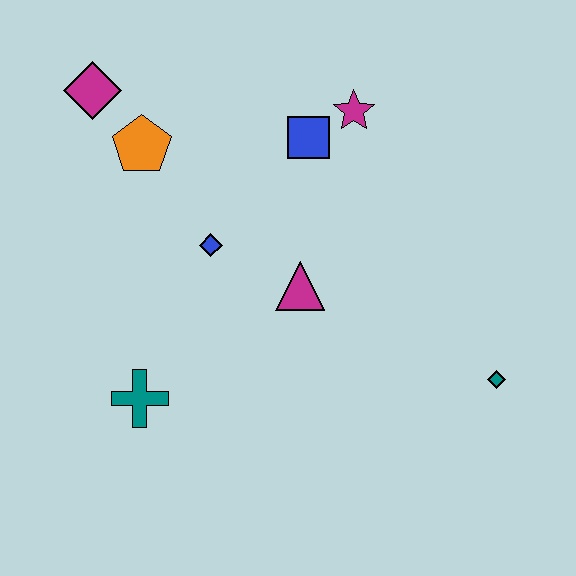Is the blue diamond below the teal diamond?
No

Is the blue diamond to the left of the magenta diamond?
No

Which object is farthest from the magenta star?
The teal cross is farthest from the magenta star.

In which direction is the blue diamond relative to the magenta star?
The blue diamond is to the left of the magenta star.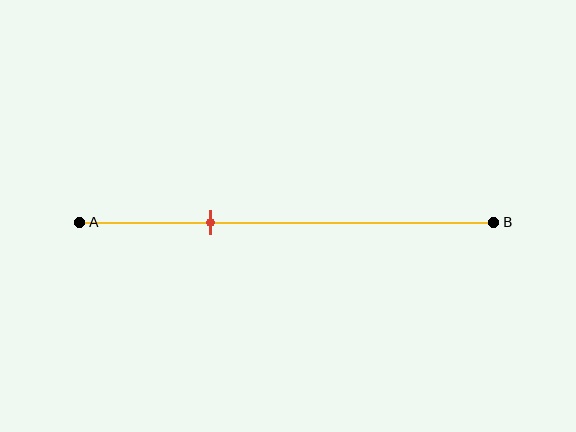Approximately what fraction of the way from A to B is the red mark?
The red mark is approximately 30% of the way from A to B.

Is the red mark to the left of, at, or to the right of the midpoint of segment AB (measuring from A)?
The red mark is to the left of the midpoint of segment AB.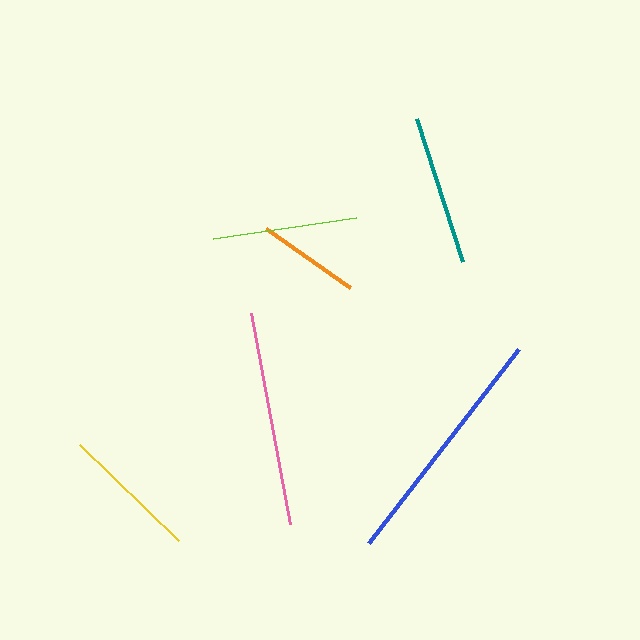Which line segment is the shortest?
The orange line is the shortest at approximately 102 pixels.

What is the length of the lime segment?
The lime segment is approximately 144 pixels long.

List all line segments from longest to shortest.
From longest to shortest: blue, pink, teal, lime, yellow, orange.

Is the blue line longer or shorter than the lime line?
The blue line is longer than the lime line.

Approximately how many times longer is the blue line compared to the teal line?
The blue line is approximately 1.6 times the length of the teal line.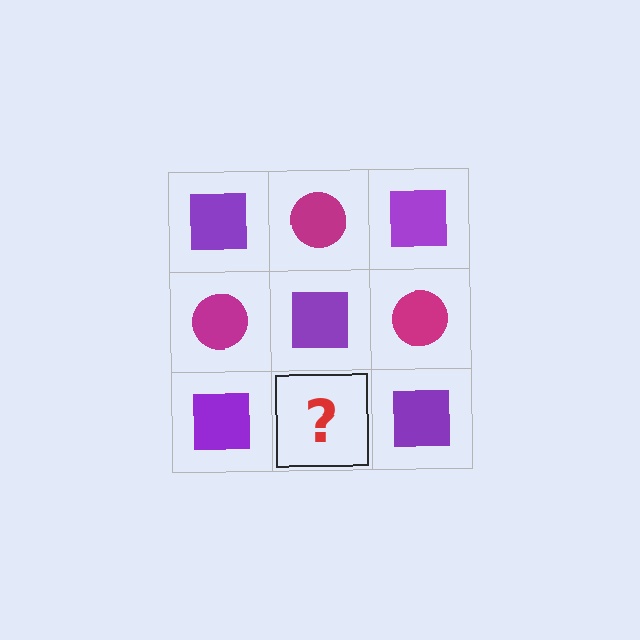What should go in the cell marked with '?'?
The missing cell should contain a magenta circle.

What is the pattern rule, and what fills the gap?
The rule is that it alternates purple square and magenta circle in a checkerboard pattern. The gap should be filled with a magenta circle.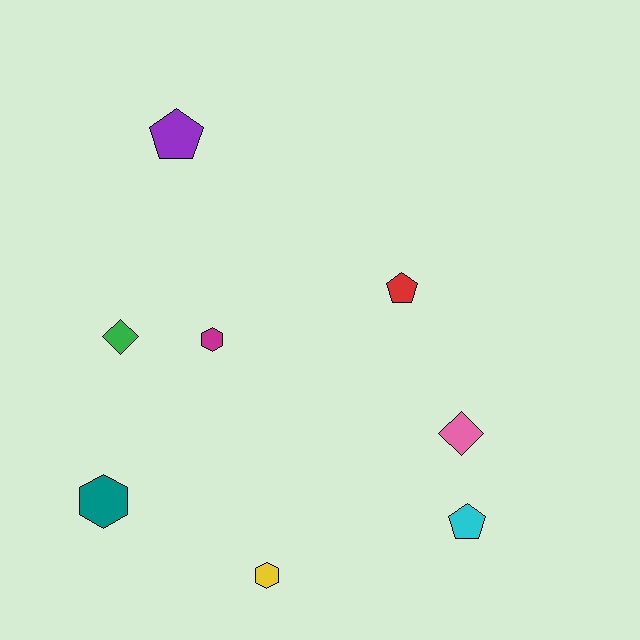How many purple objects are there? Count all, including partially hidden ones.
There is 1 purple object.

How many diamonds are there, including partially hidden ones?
There are 2 diamonds.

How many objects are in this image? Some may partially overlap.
There are 8 objects.